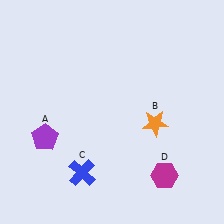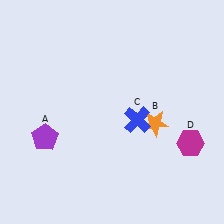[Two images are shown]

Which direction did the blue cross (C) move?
The blue cross (C) moved right.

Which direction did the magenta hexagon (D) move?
The magenta hexagon (D) moved up.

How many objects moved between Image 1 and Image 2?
2 objects moved between the two images.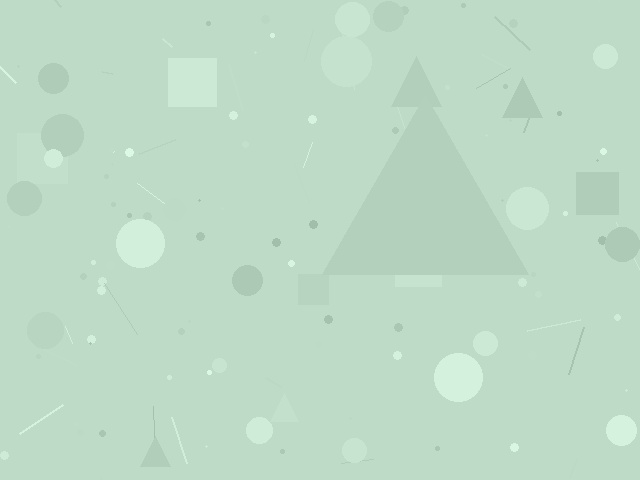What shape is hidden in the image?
A triangle is hidden in the image.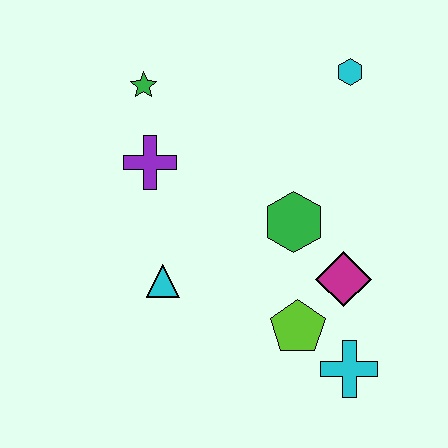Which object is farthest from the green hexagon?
The green star is farthest from the green hexagon.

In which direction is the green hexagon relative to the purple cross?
The green hexagon is to the right of the purple cross.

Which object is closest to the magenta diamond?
The lime pentagon is closest to the magenta diamond.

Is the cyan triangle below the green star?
Yes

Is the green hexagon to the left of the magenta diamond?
Yes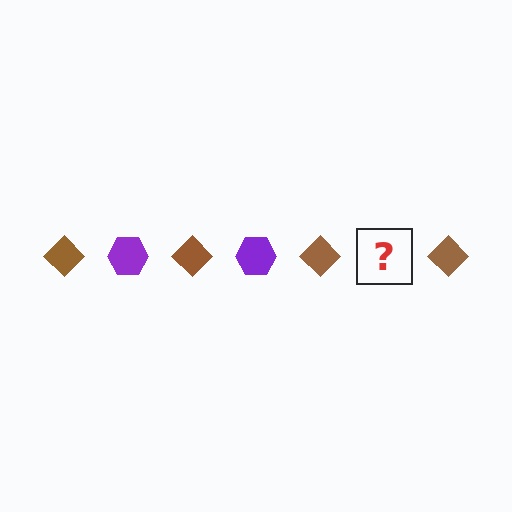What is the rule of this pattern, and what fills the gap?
The rule is that the pattern alternates between brown diamond and purple hexagon. The gap should be filled with a purple hexagon.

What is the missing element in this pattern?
The missing element is a purple hexagon.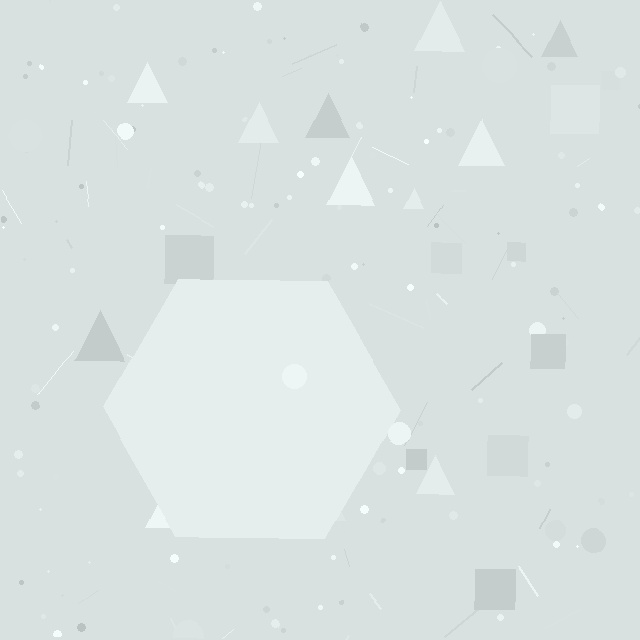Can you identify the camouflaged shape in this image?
The camouflaged shape is a hexagon.